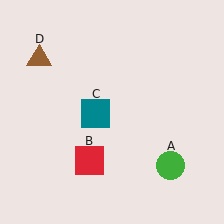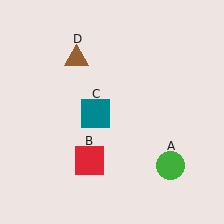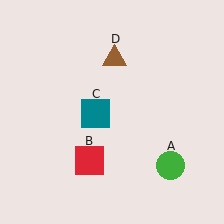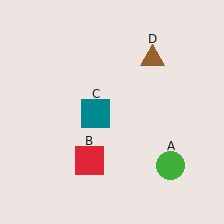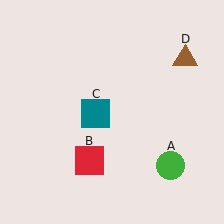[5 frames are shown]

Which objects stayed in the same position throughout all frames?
Green circle (object A) and red square (object B) and teal square (object C) remained stationary.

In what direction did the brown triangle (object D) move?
The brown triangle (object D) moved right.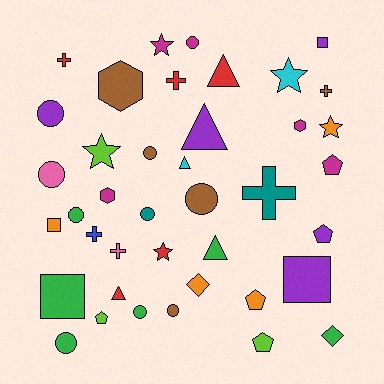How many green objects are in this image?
There are 6 green objects.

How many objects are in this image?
There are 40 objects.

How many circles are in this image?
There are 10 circles.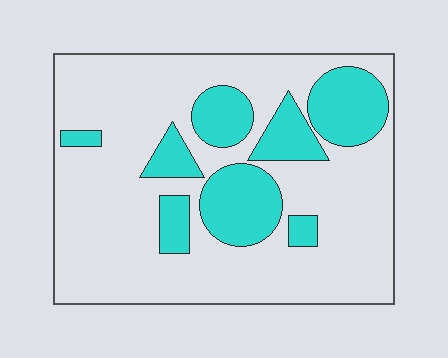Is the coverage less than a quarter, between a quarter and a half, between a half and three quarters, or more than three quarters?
Between a quarter and a half.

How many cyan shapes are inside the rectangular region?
8.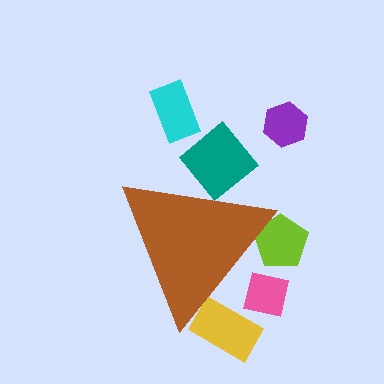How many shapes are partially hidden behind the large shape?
4 shapes are partially hidden.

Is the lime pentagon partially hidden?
Yes, the lime pentagon is partially hidden behind the brown triangle.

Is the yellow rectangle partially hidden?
Yes, the yellow rectangle is partially hidden behind the brown triangle.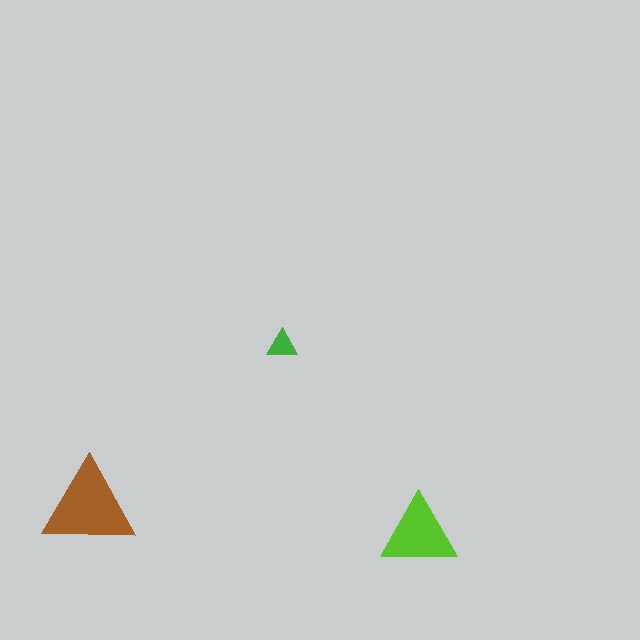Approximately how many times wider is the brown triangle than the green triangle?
About 3 times wider.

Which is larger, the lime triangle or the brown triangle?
The brown one.